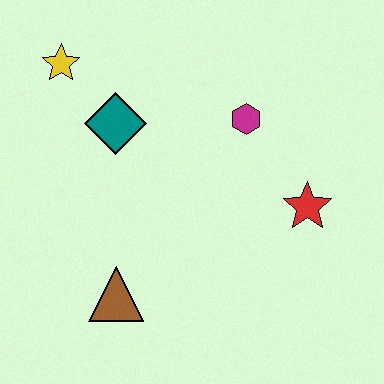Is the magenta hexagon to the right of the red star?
No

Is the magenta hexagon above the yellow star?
No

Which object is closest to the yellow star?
The teal diamond is closest to the yellow star.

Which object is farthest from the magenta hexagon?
The brown triangle is farthest from the magenta hexagon.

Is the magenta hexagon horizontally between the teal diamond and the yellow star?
No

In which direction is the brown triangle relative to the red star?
The brown triangle is to the left of the red star.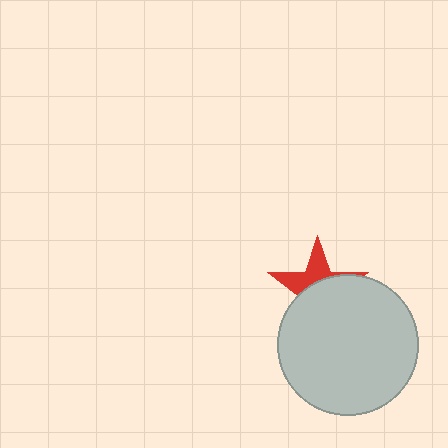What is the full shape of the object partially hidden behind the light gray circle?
The partially hidden object is a red star.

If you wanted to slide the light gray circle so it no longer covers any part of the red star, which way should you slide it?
Slide it down — that is the most direct way to separate the two shapes.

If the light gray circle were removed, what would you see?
You would see the complete red star.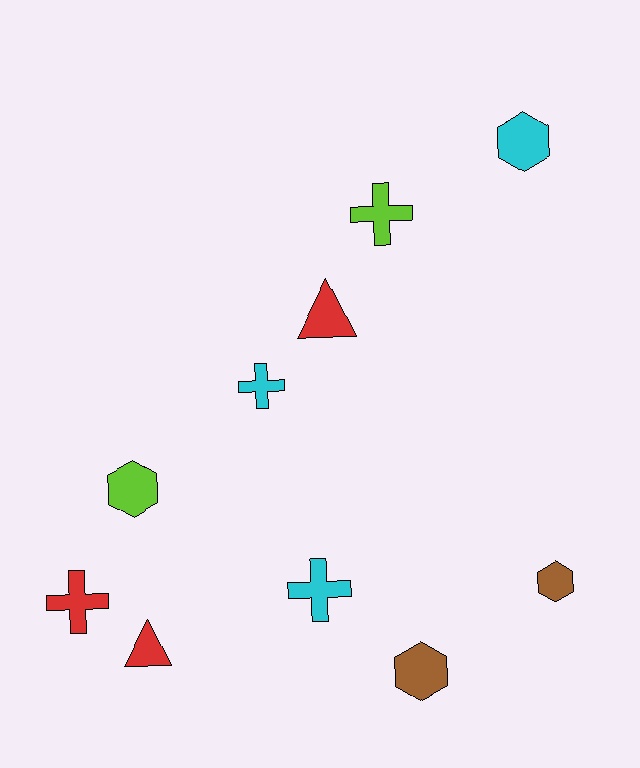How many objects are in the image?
There are 10 objects.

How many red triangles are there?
There are 2 red triangles.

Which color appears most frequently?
Red, with 3 objects.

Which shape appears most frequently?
Hexagon, with 4 objects.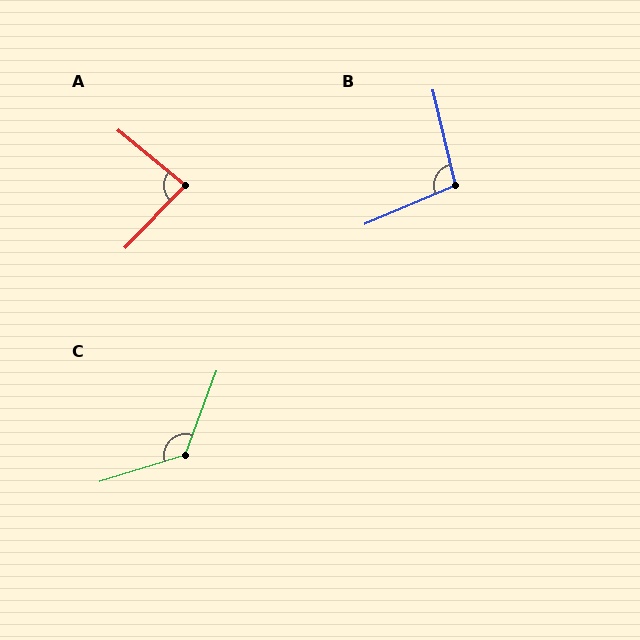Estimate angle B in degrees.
Approximately 100 degrees.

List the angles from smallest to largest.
A (85°), B (100°), C (128°).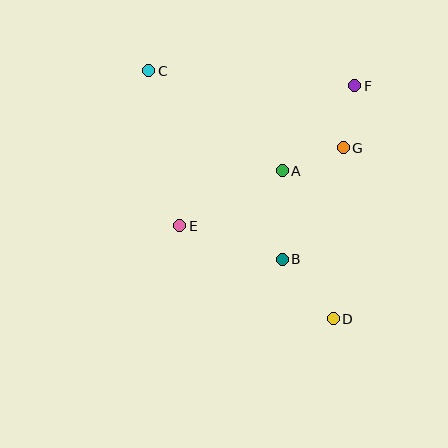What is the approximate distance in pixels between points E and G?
The distance between E and G is approximately 181 pixels.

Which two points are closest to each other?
Points F and G are closest to each other.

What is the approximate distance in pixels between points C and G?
The distance between C and G is approximately 209 pixels.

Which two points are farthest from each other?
Points C and D are farthest from each other.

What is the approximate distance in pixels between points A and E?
The distance between A and E is approximately 117 pixels.